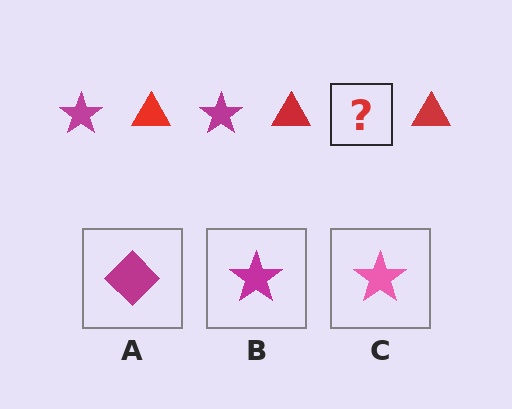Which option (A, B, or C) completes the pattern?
B.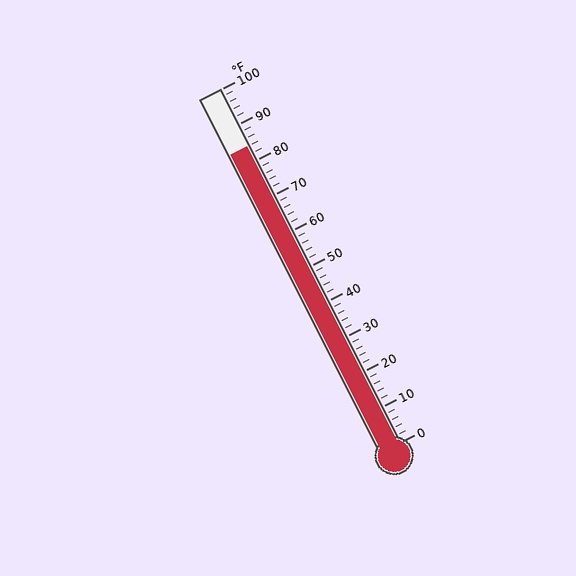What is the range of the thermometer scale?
The thermometer scale ranges from 0°F to 100°F.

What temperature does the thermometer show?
The thermometer shows approximately 84°F.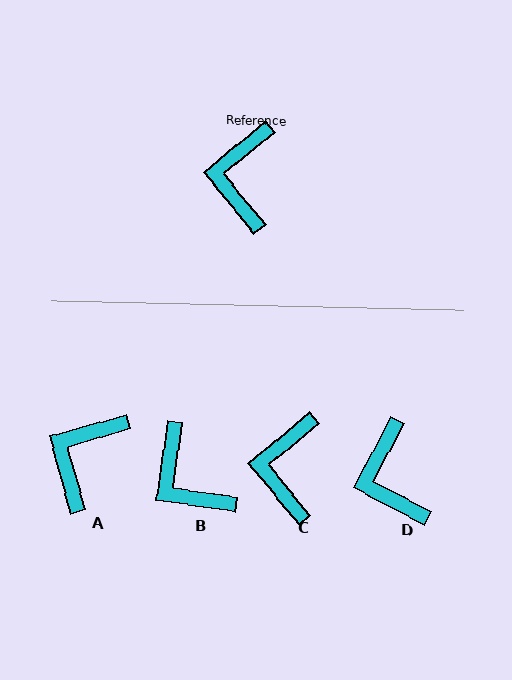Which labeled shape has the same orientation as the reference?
C.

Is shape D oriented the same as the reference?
No, it is off by about 23 degrees.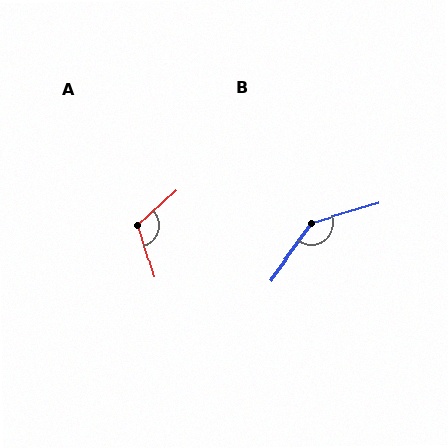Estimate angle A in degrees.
Approximately 115 degrees.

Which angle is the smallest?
A, at approximately 115 degrees.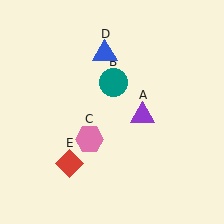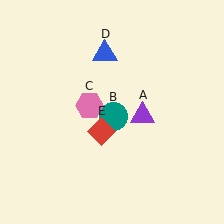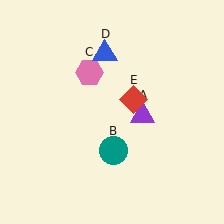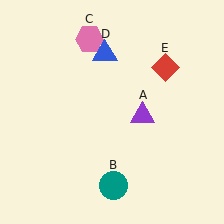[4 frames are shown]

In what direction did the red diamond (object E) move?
The red diamond (object E) moved up and to the right.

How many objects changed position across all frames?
3 objects changed position: teal circle (object B), pink hexagon (object C), red diamond (object E).